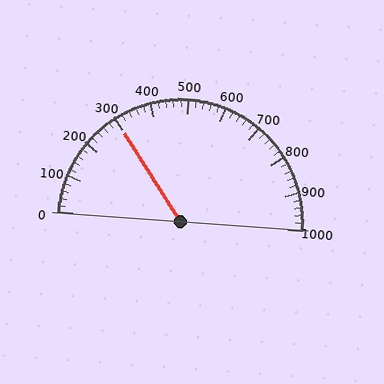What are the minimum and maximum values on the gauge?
The gauge ranges from 0 to 1000.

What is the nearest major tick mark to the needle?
The nearest major tick mark is 300.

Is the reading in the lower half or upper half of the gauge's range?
The reading is in the lower half of the range (0 to 1000).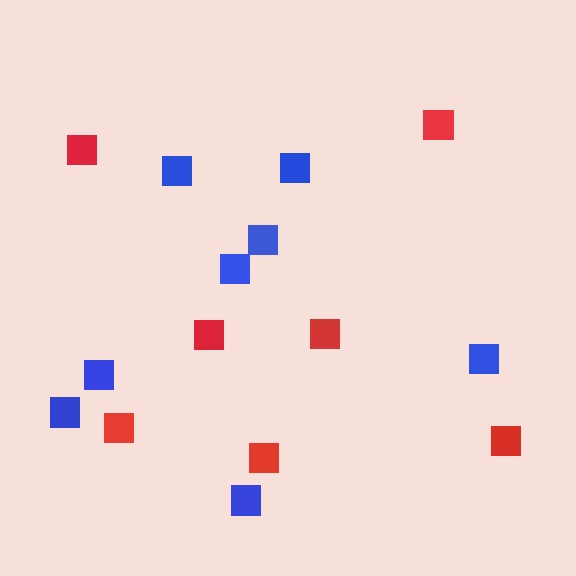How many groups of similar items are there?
There are 2 groups: one group of blue squares (8) and one group of red squares (7).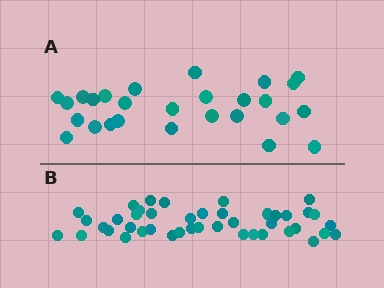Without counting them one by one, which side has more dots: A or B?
Region B (the bottom region) has more dots.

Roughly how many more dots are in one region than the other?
Region B has approximately 15 more dots than region A.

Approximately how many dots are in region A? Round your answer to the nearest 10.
About 30 dots. (The exact count is 27, which rounds to 30.)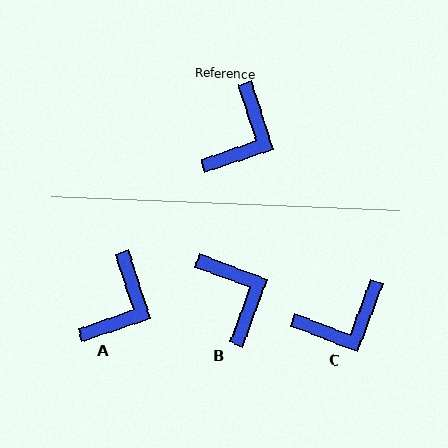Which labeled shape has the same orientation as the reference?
A.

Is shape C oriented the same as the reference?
No, it is off by about 39 degrees.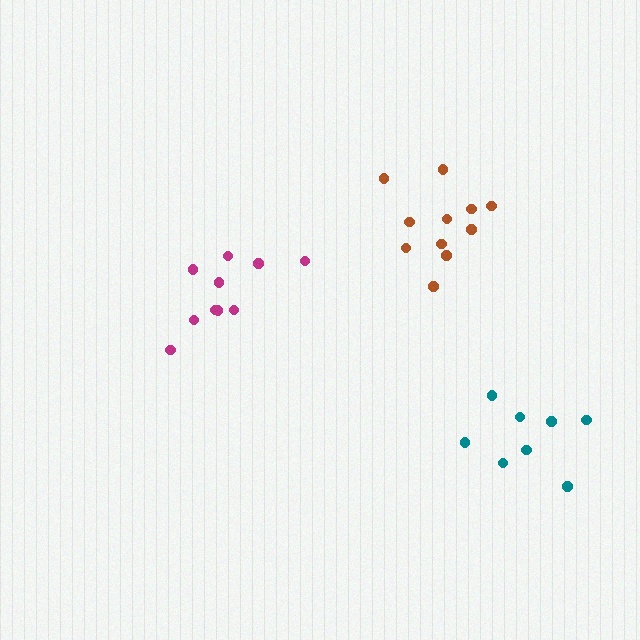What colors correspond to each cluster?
The clusters are colored: teal, brown, magenta.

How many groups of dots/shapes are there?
There are 3 groups.